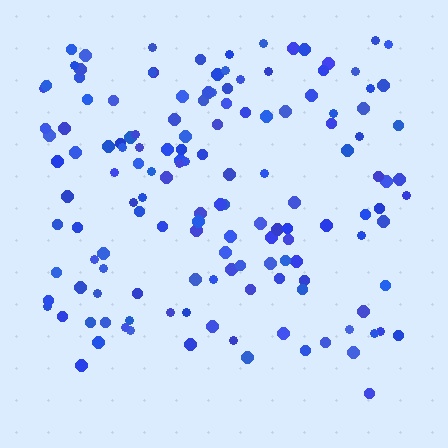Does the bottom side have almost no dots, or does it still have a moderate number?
Still a moderate number, just noticeably fewer than the top.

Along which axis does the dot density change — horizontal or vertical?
Vertical.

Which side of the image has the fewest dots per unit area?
The bottom.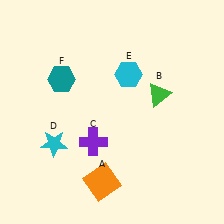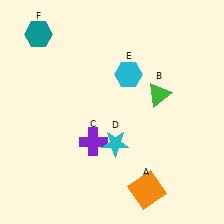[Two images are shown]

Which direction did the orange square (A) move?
The orange square (A) moved right.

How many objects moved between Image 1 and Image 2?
3 objects moved between the two images.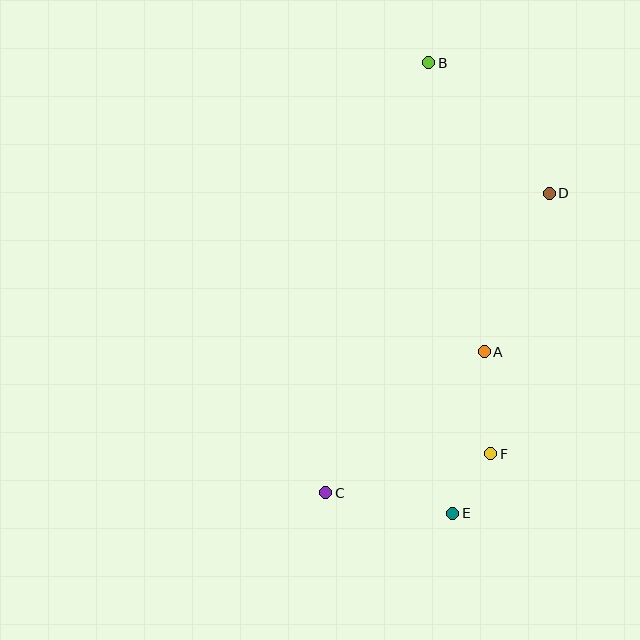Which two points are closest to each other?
Points E and F are closest to each other.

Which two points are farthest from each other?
Points B and E are farthest from each other.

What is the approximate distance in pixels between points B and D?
The distance between B and D is approximately 178 pixels.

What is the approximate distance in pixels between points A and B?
The distance between A and B is approximately 294 pixels.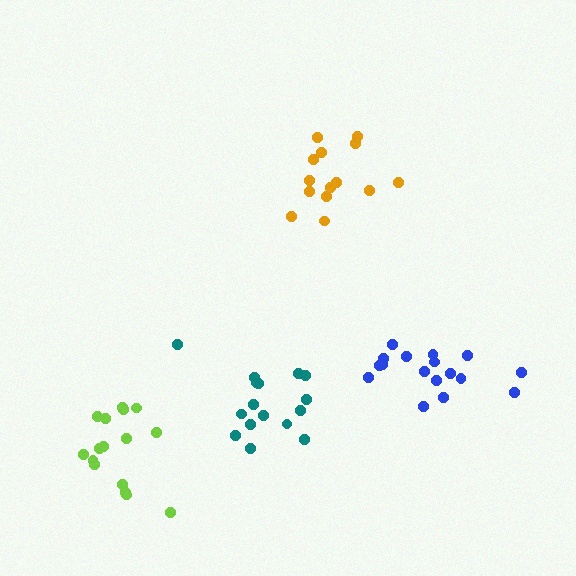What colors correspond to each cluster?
The clusters are colored: lime, orange, blue, teal.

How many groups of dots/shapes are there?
There are 4 groups.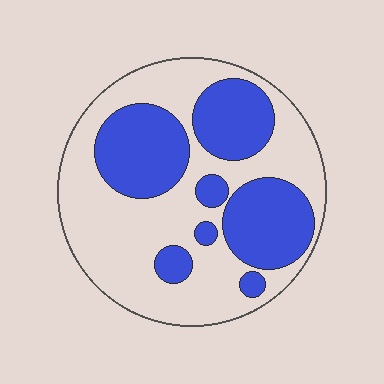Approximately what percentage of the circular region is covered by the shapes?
Approximately 40%.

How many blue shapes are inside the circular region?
7.